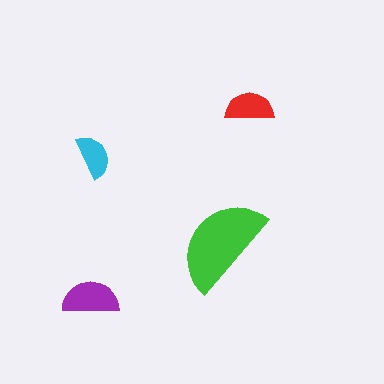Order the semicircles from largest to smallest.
the green one, the purple one, the red one, the cyan one.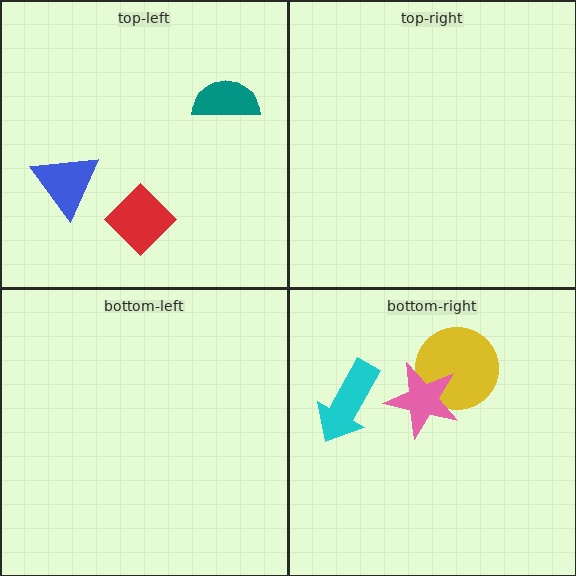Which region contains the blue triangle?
The top-left region.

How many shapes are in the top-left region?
3.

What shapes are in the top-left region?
The teal semicircle, the red diamond, the blue triangle.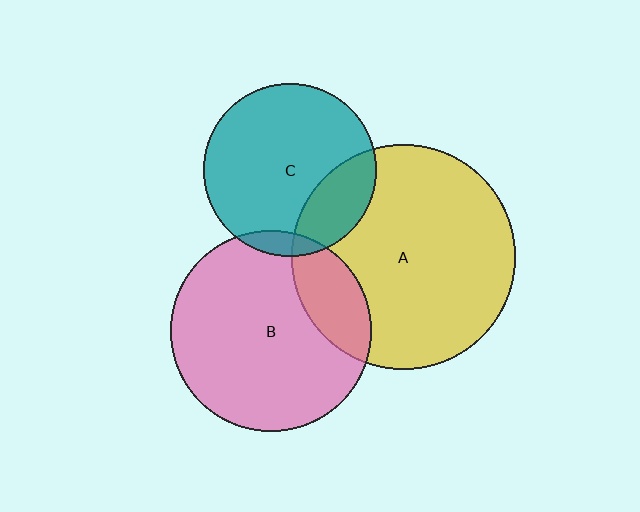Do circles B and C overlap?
Yes.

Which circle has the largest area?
Circle A (yellow).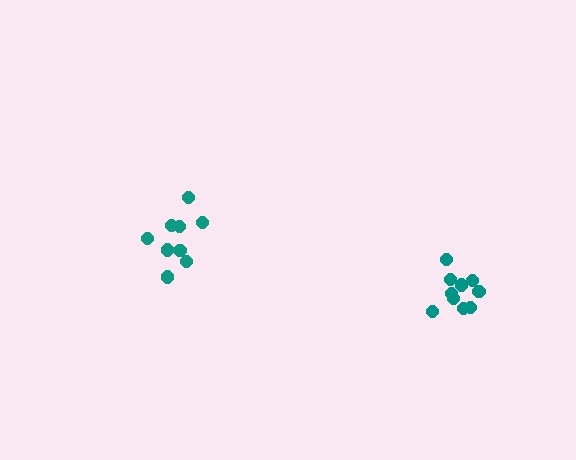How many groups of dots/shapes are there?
There are 2 groups.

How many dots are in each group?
Group 1: 10 dots, Group 2: 10 dots (20 total).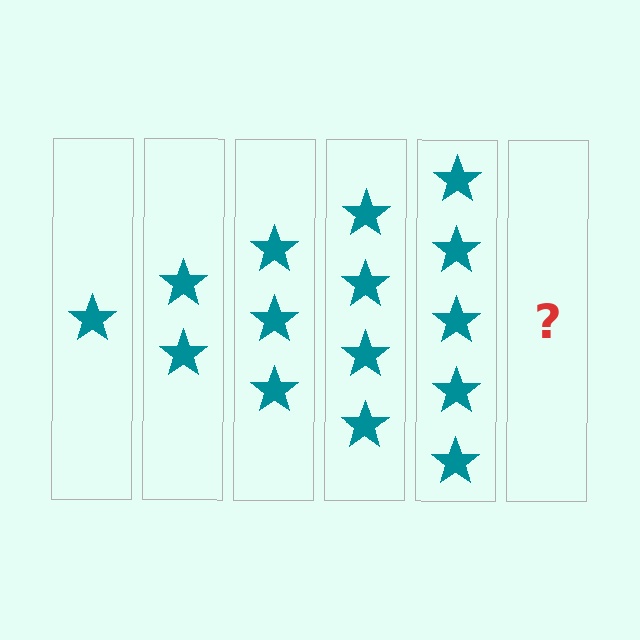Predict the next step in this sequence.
The next step is 6 stars.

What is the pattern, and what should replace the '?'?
The pattern is that each step adds one more star. The '?' should be 6 stars.